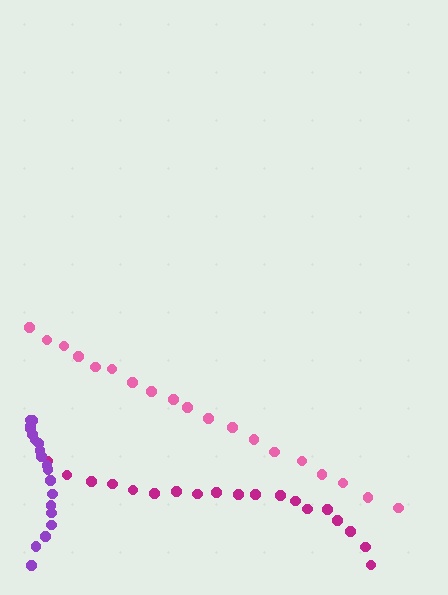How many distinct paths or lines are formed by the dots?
There are 3 distinct paths.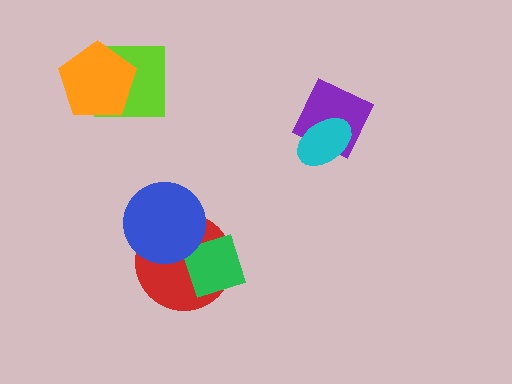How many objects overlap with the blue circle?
1 object overlaps with the blue circle.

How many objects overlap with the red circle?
2 objects overlap with the red circle.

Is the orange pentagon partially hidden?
No, no other shape covers it.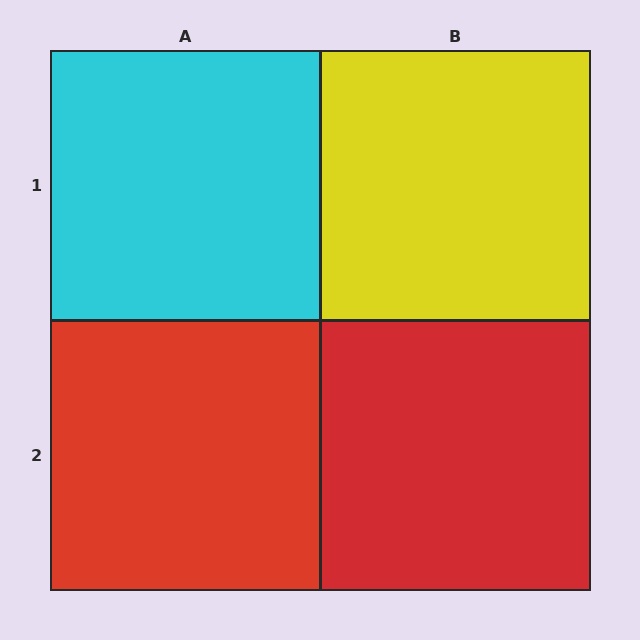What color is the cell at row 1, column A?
Cyan.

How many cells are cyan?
1 cell is cyan.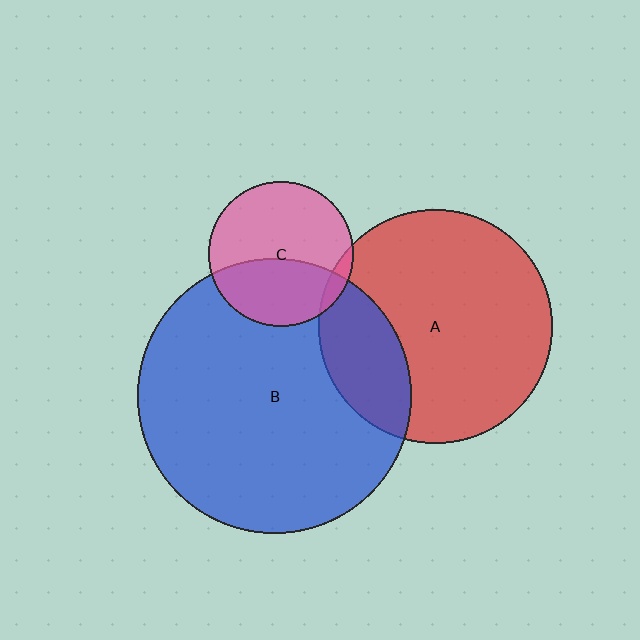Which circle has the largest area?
Circle B (blue).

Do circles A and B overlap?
Yes.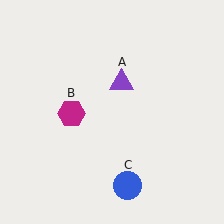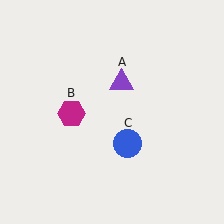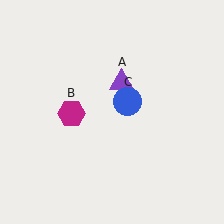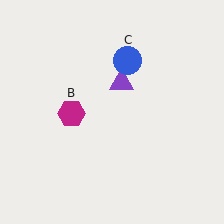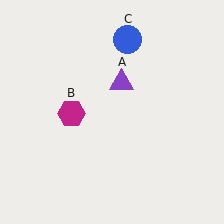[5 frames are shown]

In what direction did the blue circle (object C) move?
The blue circle (object C) moved up.